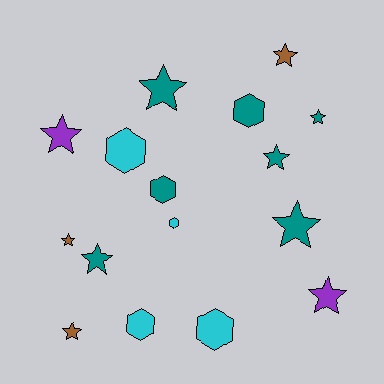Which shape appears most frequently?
Star, with 10 objects.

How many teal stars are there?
There are 5 teal stars.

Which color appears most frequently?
Teal, with 7 objects.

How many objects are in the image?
There are 16 objects.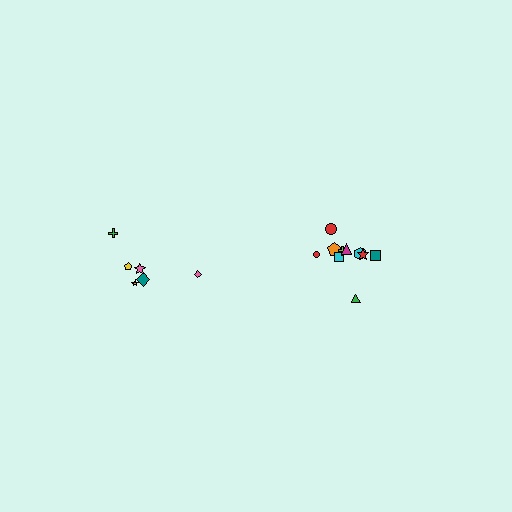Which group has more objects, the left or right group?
The right group.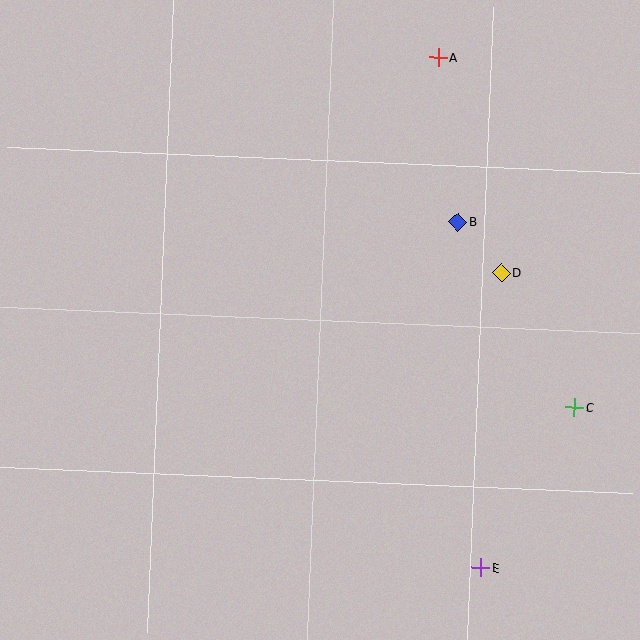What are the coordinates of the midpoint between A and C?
The midpoint between A and C is at (506, 232).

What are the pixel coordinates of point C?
Point C is at (574, 407).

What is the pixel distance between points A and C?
The distance between A and C is 375 pixels.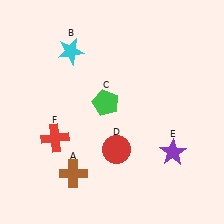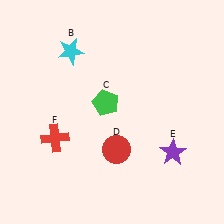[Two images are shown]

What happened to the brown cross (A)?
The brown cross (A) was removed in Image 2. It was in the bottom-left area of Image 1.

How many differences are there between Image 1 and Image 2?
There is 1 difference between the two images.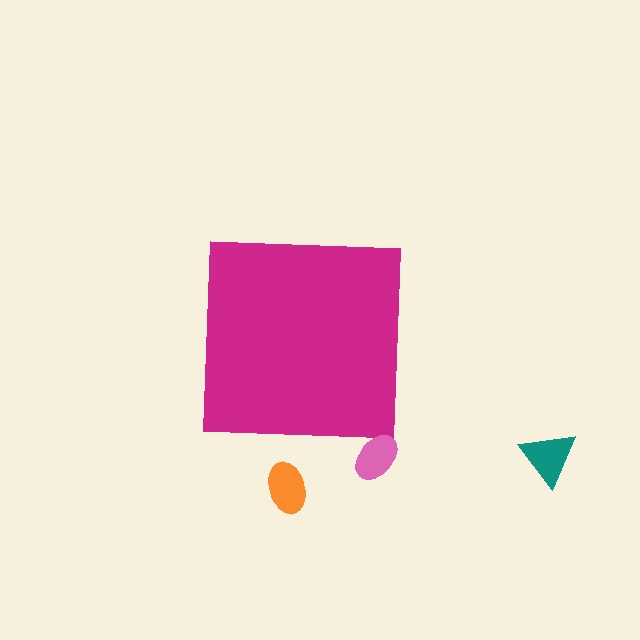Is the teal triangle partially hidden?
No, the teal triangle is fully visible.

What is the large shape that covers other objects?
A magenta square.